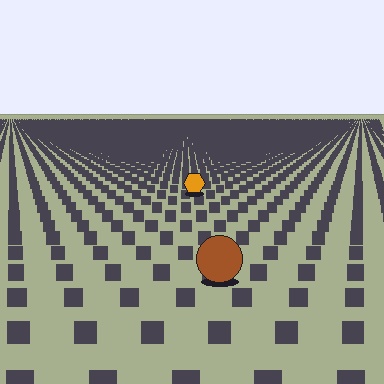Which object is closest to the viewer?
The brown circle is closest. The texture marks near it are larger and more spread out.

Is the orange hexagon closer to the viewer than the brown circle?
No. The brown circle is closer — you can tell from the texture gradient: the ground texture is coarser near it.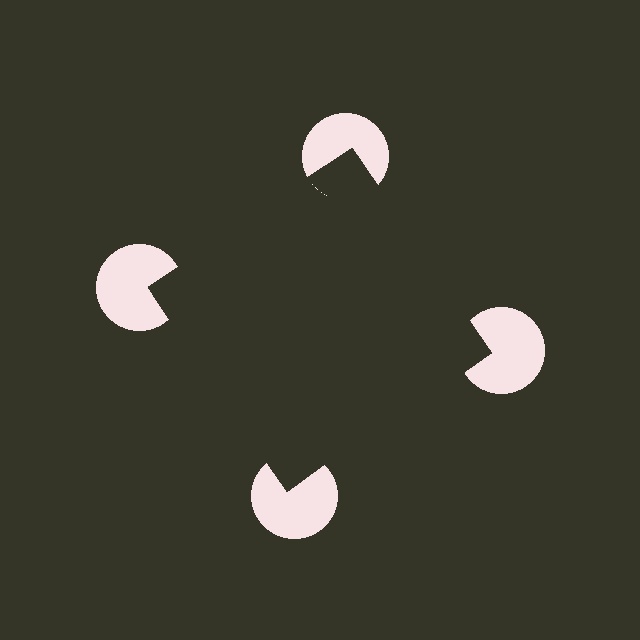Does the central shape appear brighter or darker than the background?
It typically appears slightly darker than the background, even though no actual brightness change is drawn.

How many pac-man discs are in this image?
There are 4 — one at each vertex of the illusory square.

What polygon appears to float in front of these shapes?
An illusory square — its edges are inferred from the aligned wedge cuts in the pac-man discs, not physically drawn.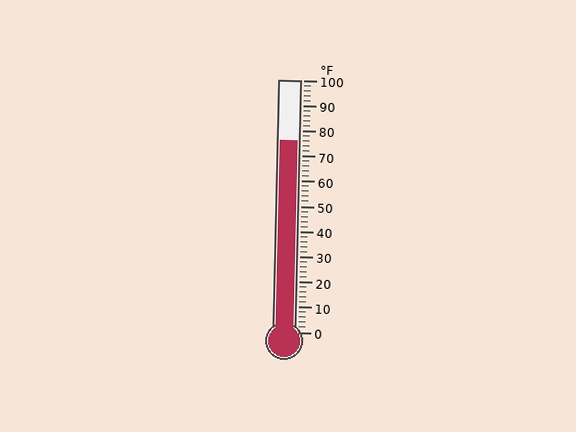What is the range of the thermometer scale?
The thermometer scale ranges from 0°F to 100°F.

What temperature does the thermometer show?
The thermometer shows approximately 76°F.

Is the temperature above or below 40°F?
The temperature is above 40°F.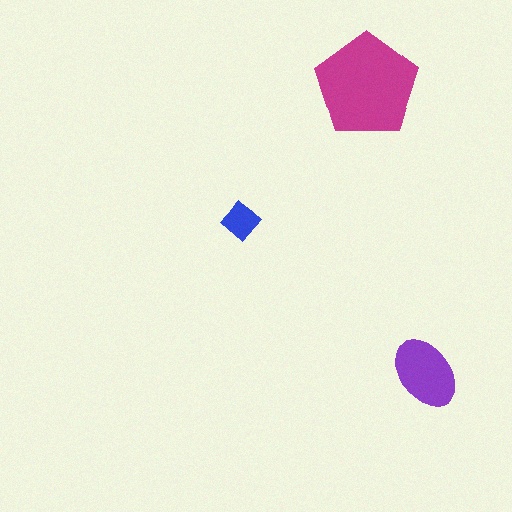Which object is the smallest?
The blue diamond.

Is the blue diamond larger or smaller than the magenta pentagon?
Smaller.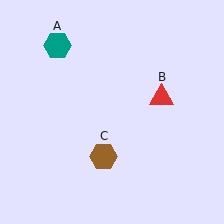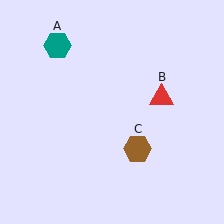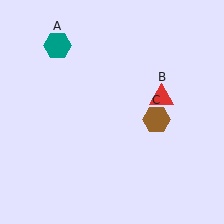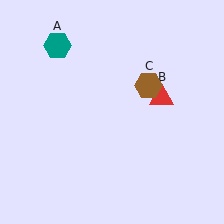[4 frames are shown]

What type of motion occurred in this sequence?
The brown hexagon (object C) rotated counterclockwise around the center of the scene.